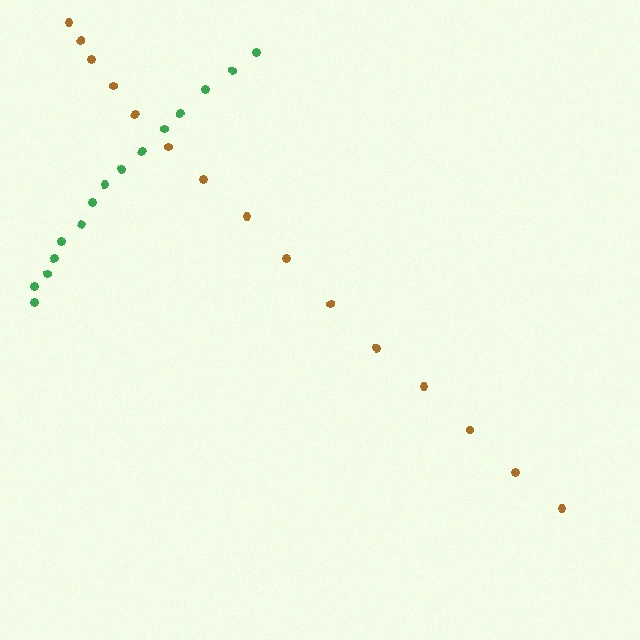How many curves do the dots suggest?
There are 2 distinct paths.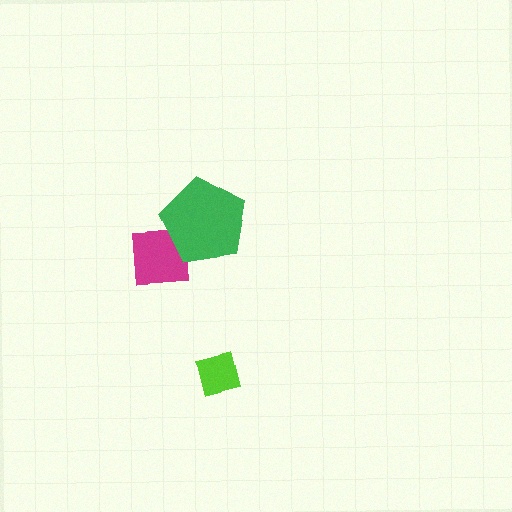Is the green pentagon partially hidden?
No, no other shape covers it.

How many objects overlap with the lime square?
0 objects overlap with the lime square.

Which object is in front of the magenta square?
The green pentagon is in front of the magenta square.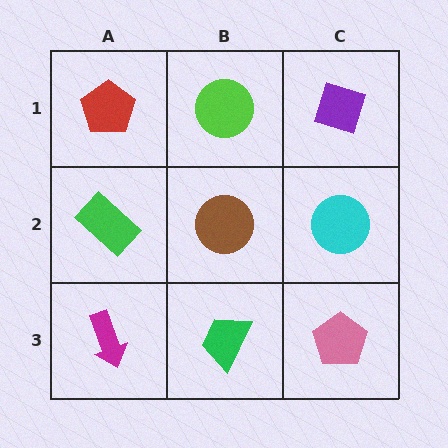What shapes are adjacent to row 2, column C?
A purple diamond (row 1, column C), a pink pentagon (row 3, column C), a brown circle (row 2, column B).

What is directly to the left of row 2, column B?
A green rectangle.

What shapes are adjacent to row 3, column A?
A green rectangle (row 2, column A), a green trapezoid (row 3, column B).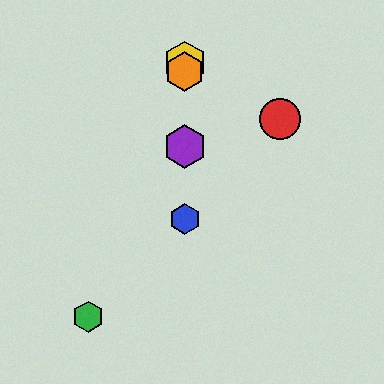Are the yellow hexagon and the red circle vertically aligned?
No, the yellow hexagon is at x≈185 and the red circle is at x≈280.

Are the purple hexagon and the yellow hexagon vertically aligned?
Yes, both are at x≈185.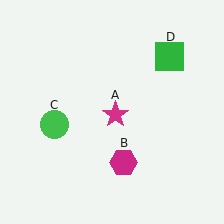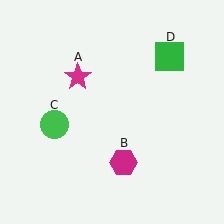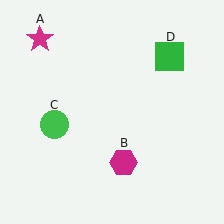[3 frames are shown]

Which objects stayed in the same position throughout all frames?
Magenta hexagon (object B) and green circle (object C) and green square (object D) remained stationary.